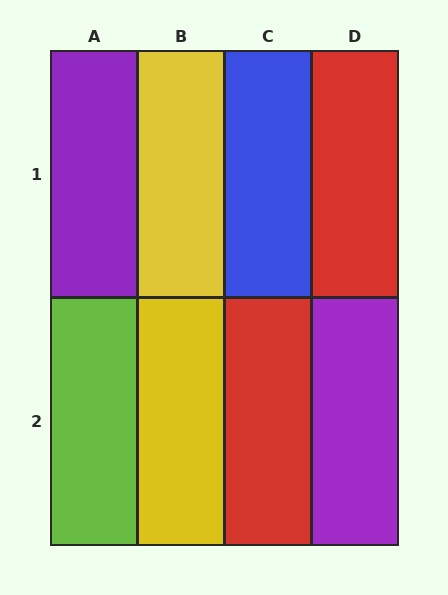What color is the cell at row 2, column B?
Yellow.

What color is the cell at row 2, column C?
Red.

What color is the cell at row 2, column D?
Purple.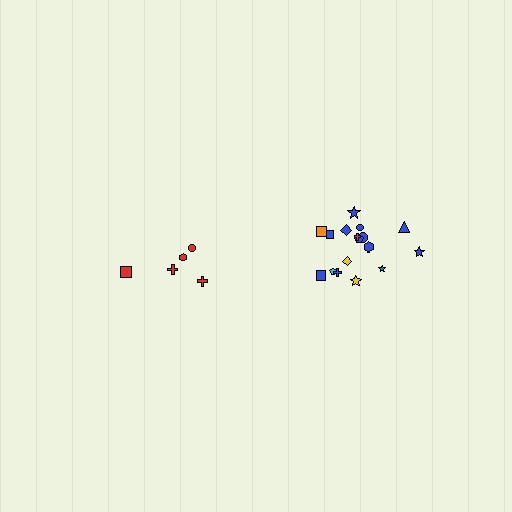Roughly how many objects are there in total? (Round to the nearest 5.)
Roughly 25 objects in total.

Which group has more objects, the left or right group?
The right group.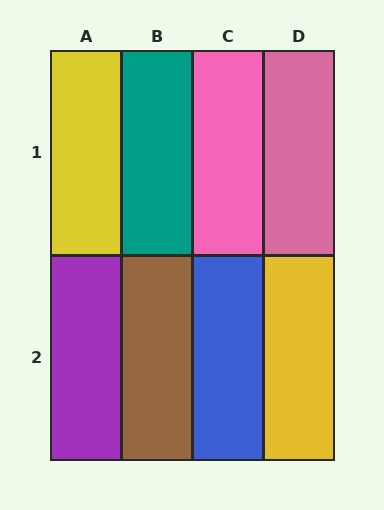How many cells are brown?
1 cell is brown.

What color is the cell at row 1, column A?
Yellow.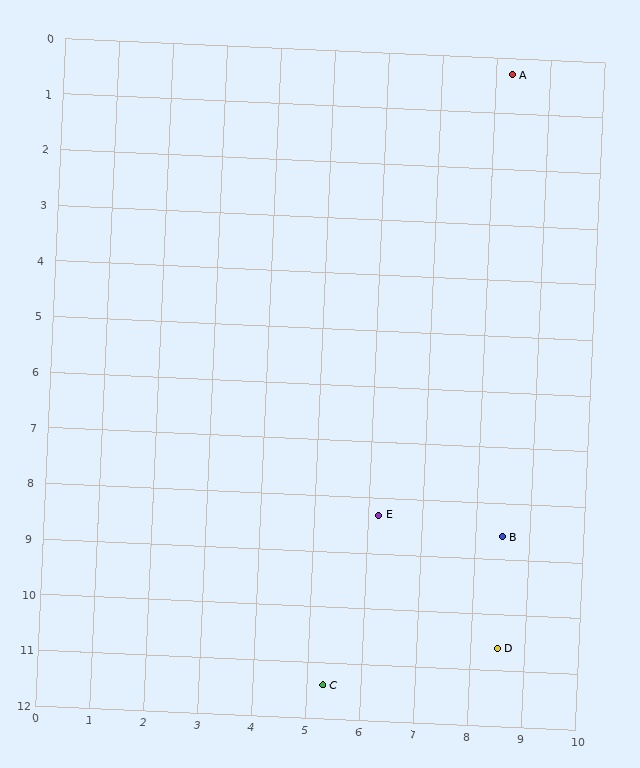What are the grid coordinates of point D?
Point D is at approximately (8.5, 10.6).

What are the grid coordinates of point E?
Point E is at approximately (6.2, 8.3).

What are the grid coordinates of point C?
Point C is at approximately (5.3, 11.4).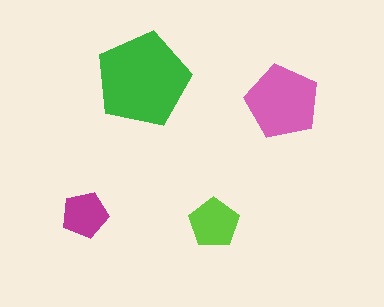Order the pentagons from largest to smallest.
the green one, the pink one, the lime one, the magenta one.